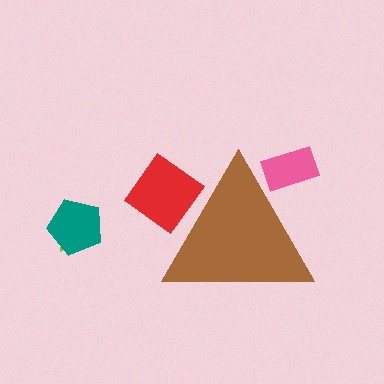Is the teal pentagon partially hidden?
No, the teal pentagon is fully visible.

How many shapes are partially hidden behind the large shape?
2 shapes are partially hidden.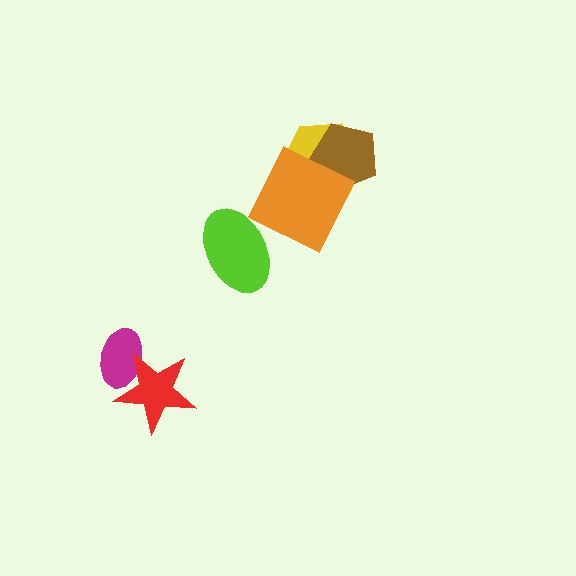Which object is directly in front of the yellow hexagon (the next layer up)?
The brown pentagon is directly in front of the yellow hexagon.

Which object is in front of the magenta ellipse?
The red star is in front of the magenta ellipse.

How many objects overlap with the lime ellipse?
0 objects overlap with the lime ellipse.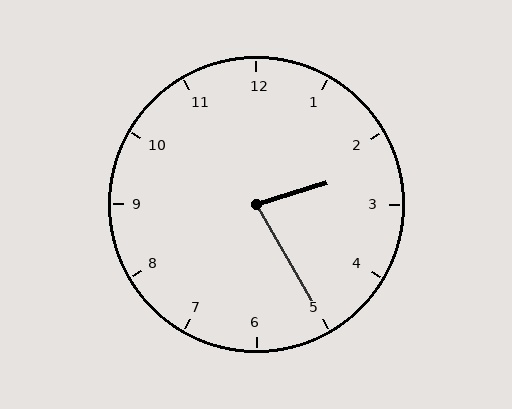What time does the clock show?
2:25.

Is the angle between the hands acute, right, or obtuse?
It is acute.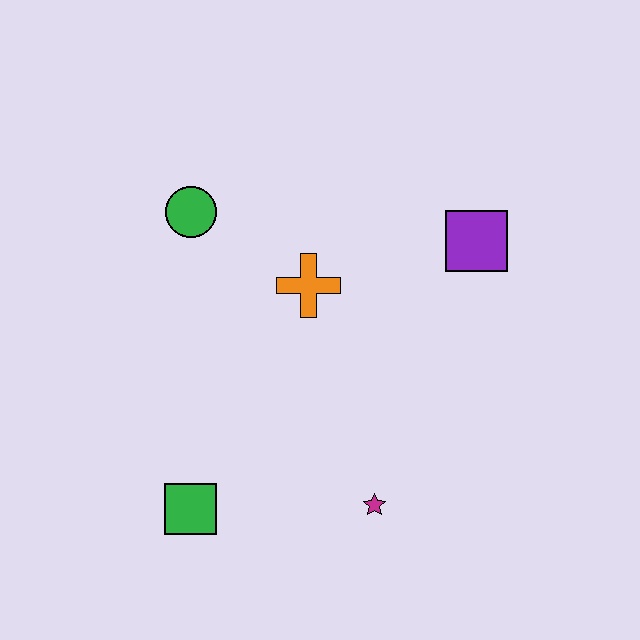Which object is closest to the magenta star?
The green square is closest to the magenta star.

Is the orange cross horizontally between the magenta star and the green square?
Yes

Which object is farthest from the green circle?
The magenta star is farthest from the green circle.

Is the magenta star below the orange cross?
Yes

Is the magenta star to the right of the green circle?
Yes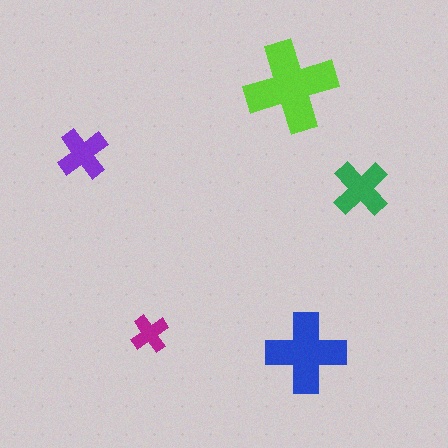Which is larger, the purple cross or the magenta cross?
The purple one.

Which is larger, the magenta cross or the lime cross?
The lime one.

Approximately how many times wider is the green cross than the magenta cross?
About 1.5 times wider.